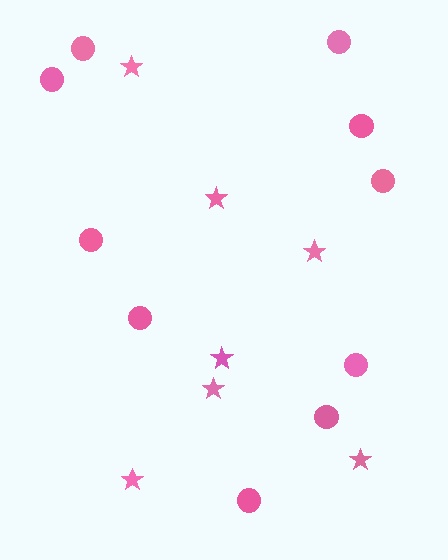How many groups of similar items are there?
There are 2 groups: one group of stars (7) and one group of circles (10).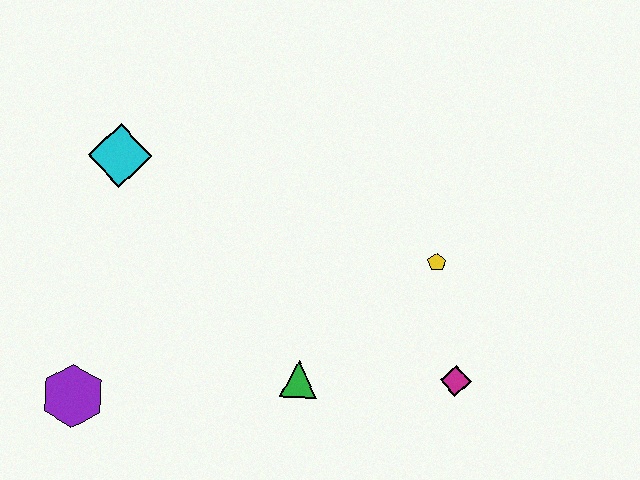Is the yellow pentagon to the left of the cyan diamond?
No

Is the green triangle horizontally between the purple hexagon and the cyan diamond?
No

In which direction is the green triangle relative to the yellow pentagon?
The green triangle is to the left of the yellow pentagon.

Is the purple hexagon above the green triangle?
No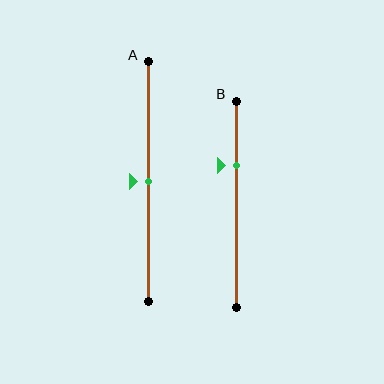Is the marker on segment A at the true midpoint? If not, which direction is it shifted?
Yes, the marker on segment A is at the true midpoint.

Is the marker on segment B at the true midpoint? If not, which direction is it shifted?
No, the marker on segment B is shifted upward by about 19% of the segment length.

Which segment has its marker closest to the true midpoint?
Segment A has its marker closest to the true midpoint.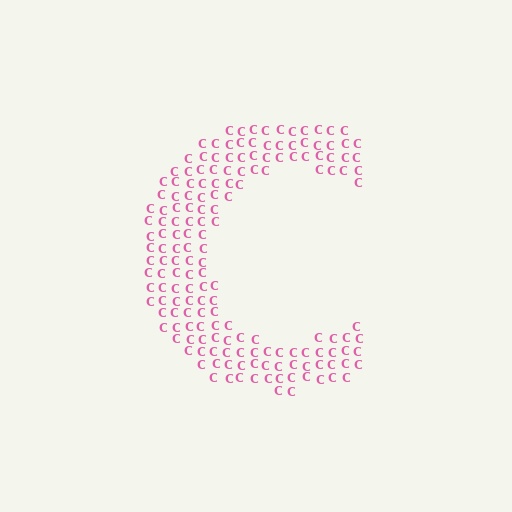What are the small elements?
The small elements are letter C's.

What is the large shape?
The large shape is the letter C.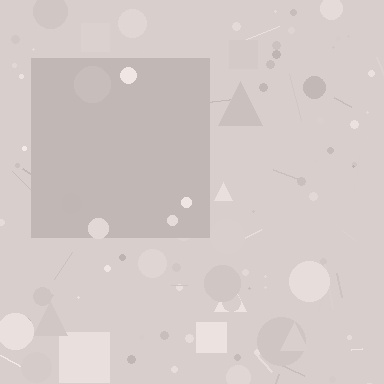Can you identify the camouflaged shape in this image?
The camouflaged shape is a square.